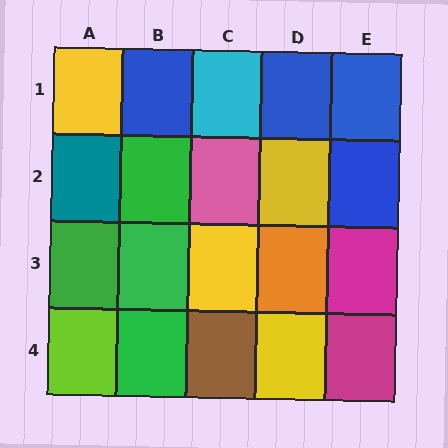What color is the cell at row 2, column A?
Teal.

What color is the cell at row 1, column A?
Yellow.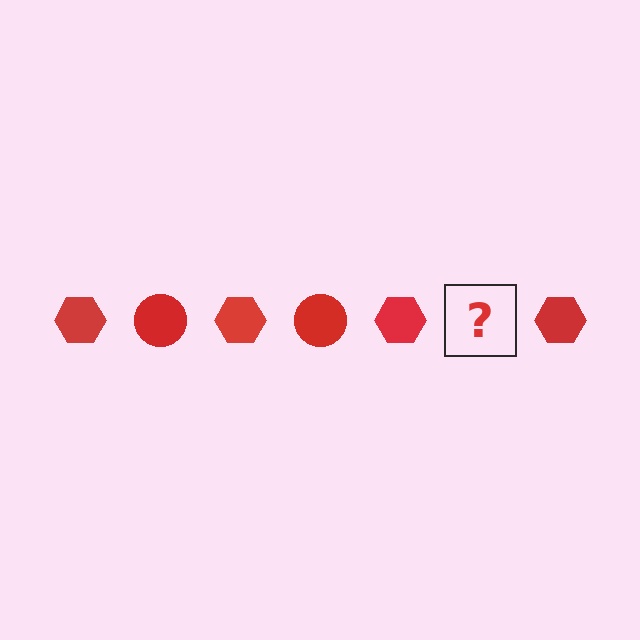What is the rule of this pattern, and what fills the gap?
The rule is that the pattern cycles through hexagon, circle shapes in red. The gap should be filled with a red circle.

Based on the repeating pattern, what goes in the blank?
The blank should be a red circle.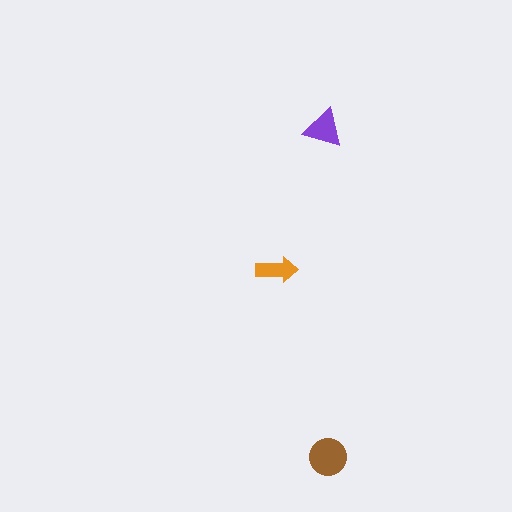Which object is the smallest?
The orange arrow.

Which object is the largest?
The brown circle.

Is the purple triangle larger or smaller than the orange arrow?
Larger.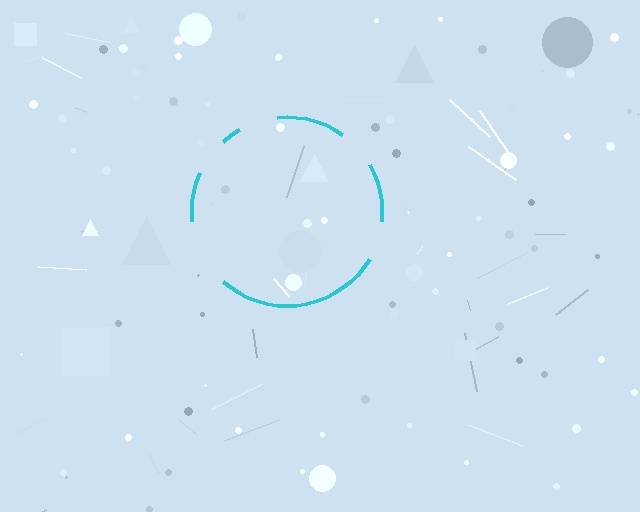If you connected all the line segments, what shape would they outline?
They would outline a circle.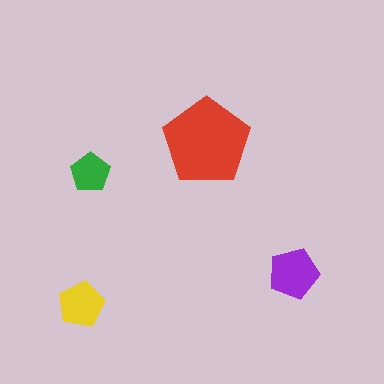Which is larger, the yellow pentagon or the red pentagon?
The red one.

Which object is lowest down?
The yellow pentagon is bottommost.